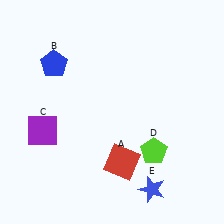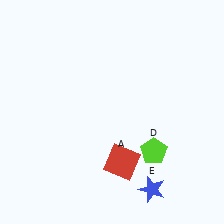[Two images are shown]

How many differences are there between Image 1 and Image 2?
There are 2 differences between the two images.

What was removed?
The blue pentagon (B), the purple square (C) were removed in Image 2.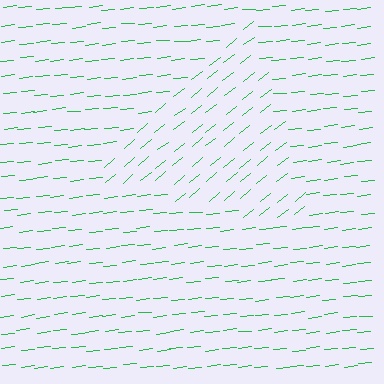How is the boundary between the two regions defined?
The boundary is defined purely by a change in line orientation (approximately 32 degrees difference). All lines are the same color and thickness.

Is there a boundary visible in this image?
Yes, there is a texture boundary formed by a change in line orientation.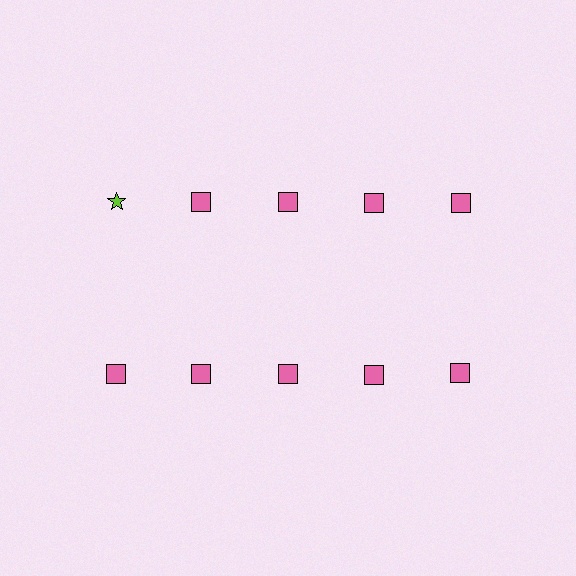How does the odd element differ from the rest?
It differs in both color (lime instead of pink) and shape (star instead of square).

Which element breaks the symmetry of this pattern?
The lime star in the top row, leftmost column breaks the symmetry. All other shapes are pink squares.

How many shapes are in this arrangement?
There are 10 shapes arranged in a grid pattern.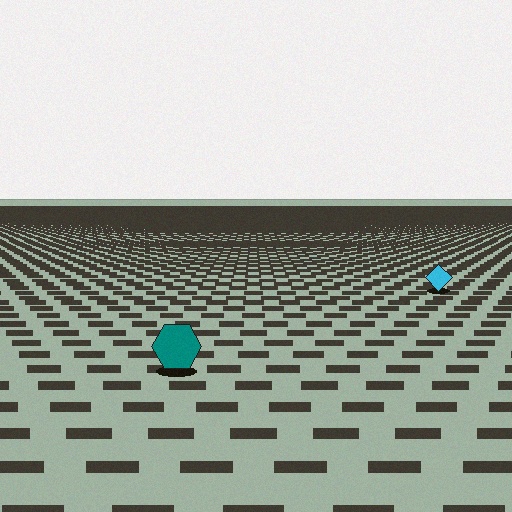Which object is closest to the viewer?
The teal hexagon is closest. The texture marks near it are larger and more spread out.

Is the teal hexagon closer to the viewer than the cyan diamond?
Yes. The teal hexagon is closer — you can tell from the texture gradient: the ground texture is coarser near it.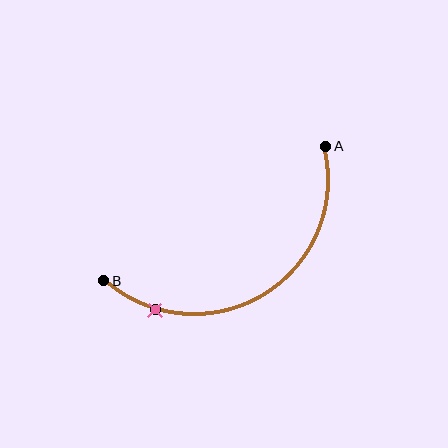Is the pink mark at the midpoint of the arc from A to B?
No. The pink mark lies on the arc but is closer to endpoint B. The arc midpoint would be at the point on the curve equidistant along the arc from both A and B.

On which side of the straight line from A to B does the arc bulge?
The arc bulges below the straight line connecting A and B.